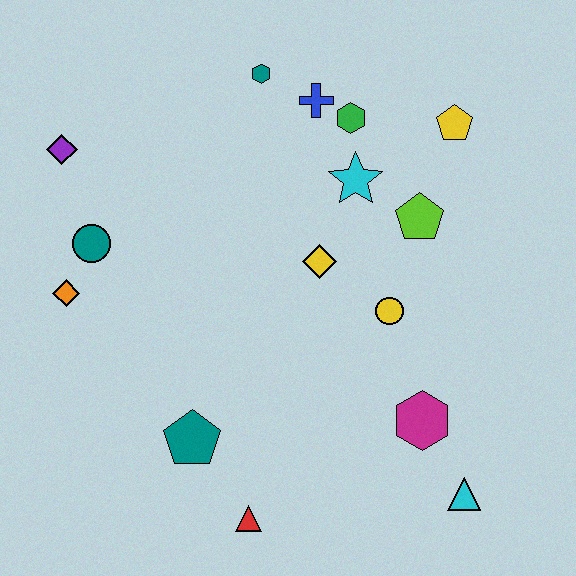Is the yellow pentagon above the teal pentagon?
Yes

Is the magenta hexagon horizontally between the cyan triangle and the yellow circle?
Yes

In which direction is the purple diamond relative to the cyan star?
The purple diamond is to the left of the cyan star.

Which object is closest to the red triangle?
The teal pentagon is closest to the red triangle.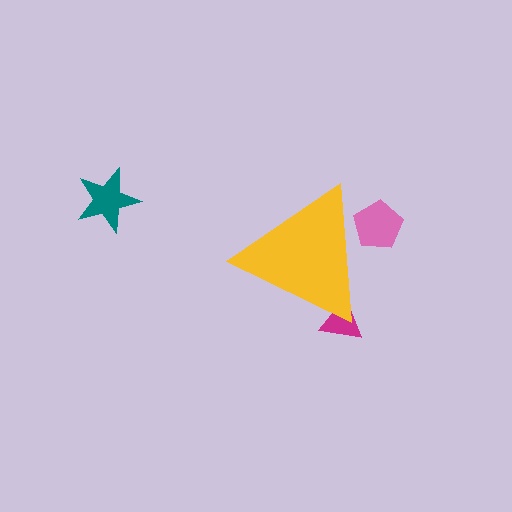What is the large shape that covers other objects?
A yellow triangle.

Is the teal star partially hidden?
No, the teal star is fully visible.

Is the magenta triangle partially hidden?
Yes, the magenta triangle is partially hidden behind the yellow triangle.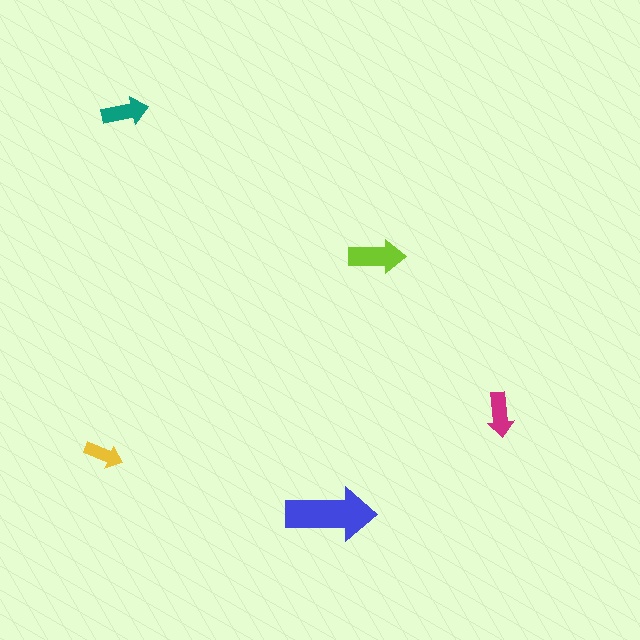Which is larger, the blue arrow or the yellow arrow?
The blue one.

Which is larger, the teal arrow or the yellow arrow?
The teal one.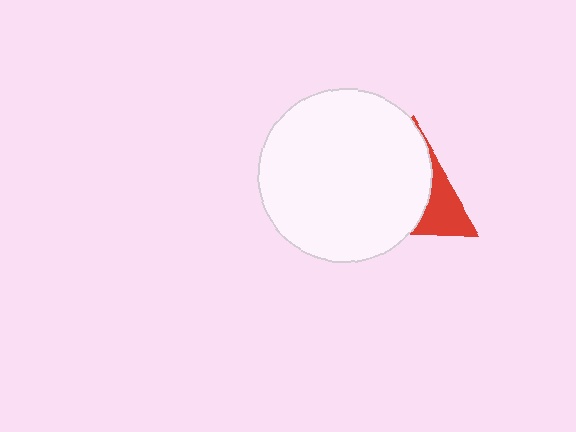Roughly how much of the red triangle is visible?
A small part of it is visible (roughly 30%).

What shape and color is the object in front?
The object in front is a white circle.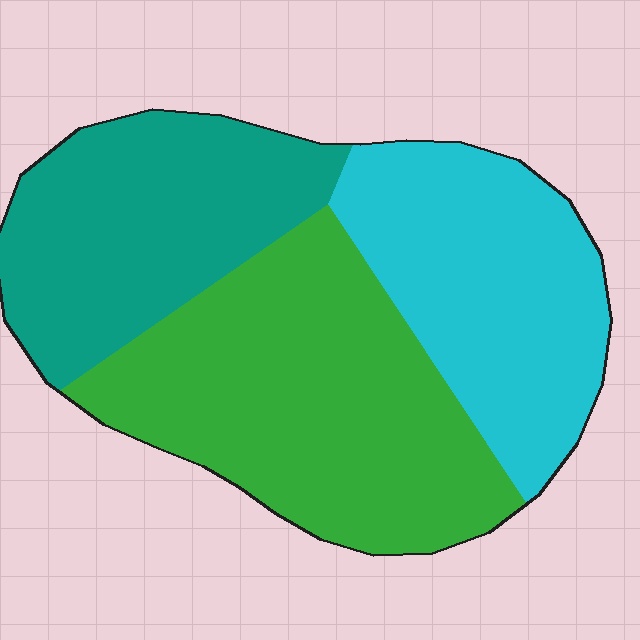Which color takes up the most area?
Green, at roughly 40%.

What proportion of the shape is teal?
Teal covers around 30% of the shape.